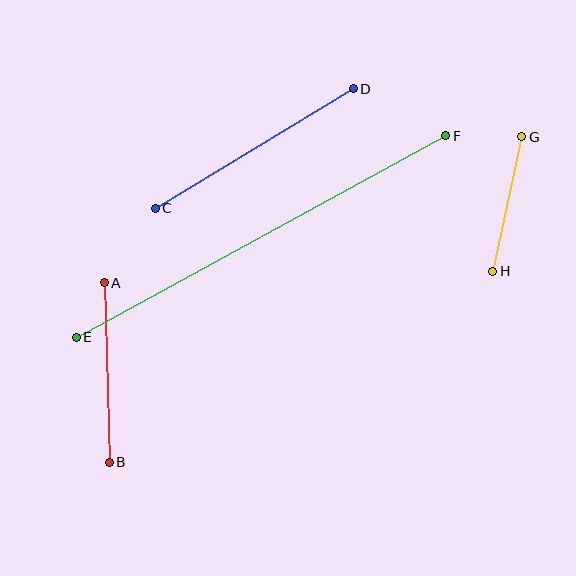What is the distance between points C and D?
The distance is approximately 231 pixels.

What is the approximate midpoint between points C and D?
The midpoint is at approximately (254, 149) pixels.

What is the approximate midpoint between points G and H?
The midpoint is at approximately (507, 204) pixels.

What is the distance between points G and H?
The distance is approximately 138 pixels.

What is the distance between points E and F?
The distance is approximately 421 pixels.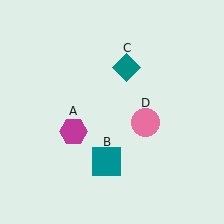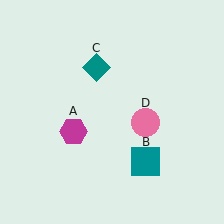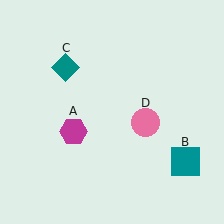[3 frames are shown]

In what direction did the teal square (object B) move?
The teal square (object B) moved right.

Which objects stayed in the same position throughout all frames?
Magenta hexagon (object A) and pink circle (object D) remained stationary.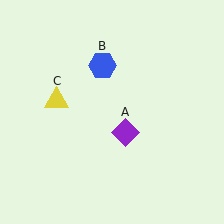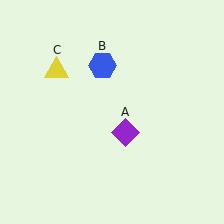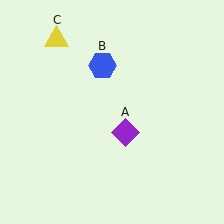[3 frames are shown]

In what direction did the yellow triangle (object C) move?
The yellow triangle (object C) moved up.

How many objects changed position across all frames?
1 object changed position: yellow triangle (object C).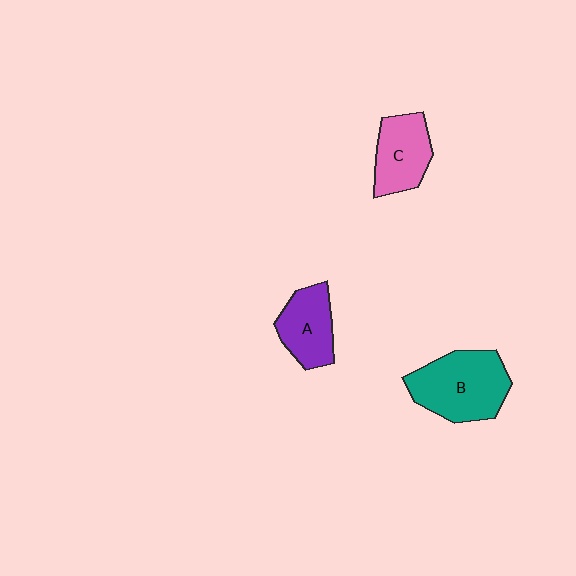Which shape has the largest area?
Shape B (teal).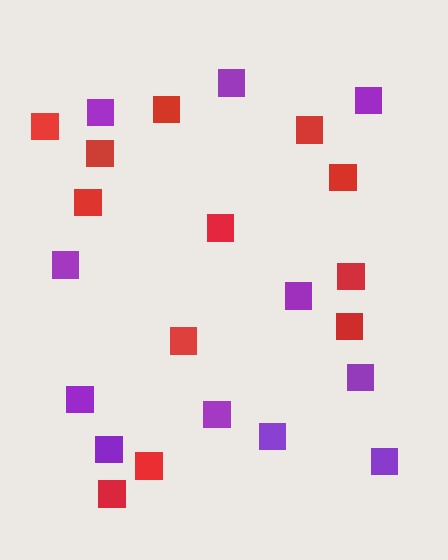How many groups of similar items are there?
There are 2 groups: one group of red squares (12) and one group of purple squares (11).